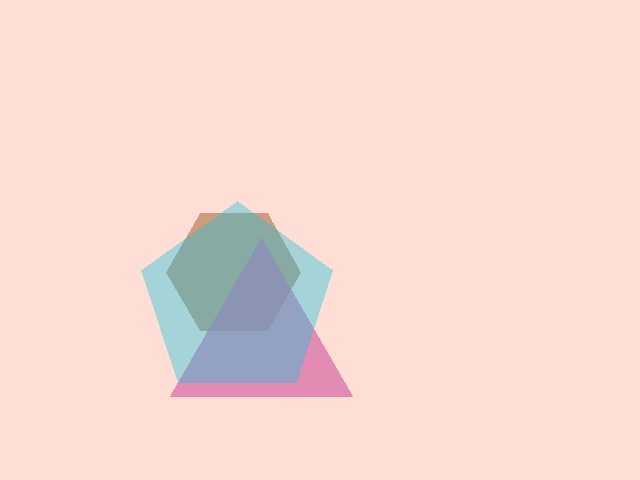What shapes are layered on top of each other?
The layered shapes are: a brown hexagon, a pink triangle, a cyan pentagon.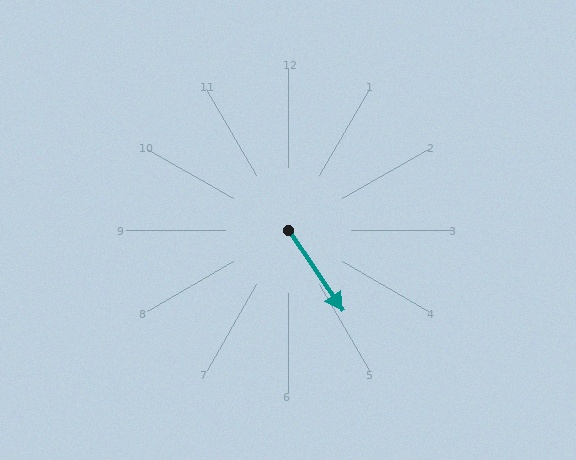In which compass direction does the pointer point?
Southeast.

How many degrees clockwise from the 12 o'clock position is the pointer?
Approximately 146 degrees.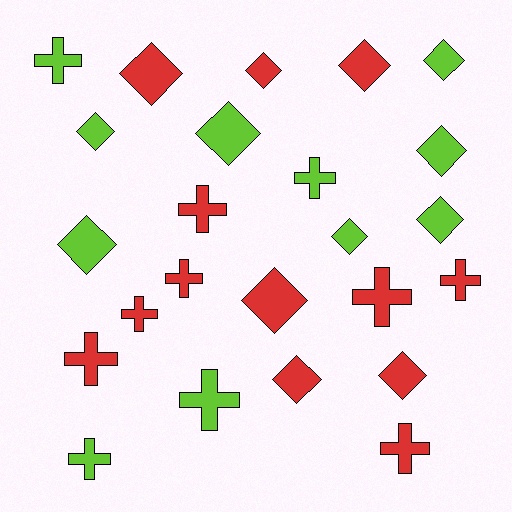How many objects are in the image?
There are 24 objects.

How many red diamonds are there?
There are 6 red diamonds.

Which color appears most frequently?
Red, with 13 objects.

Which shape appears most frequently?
Diamond, with 13 objects.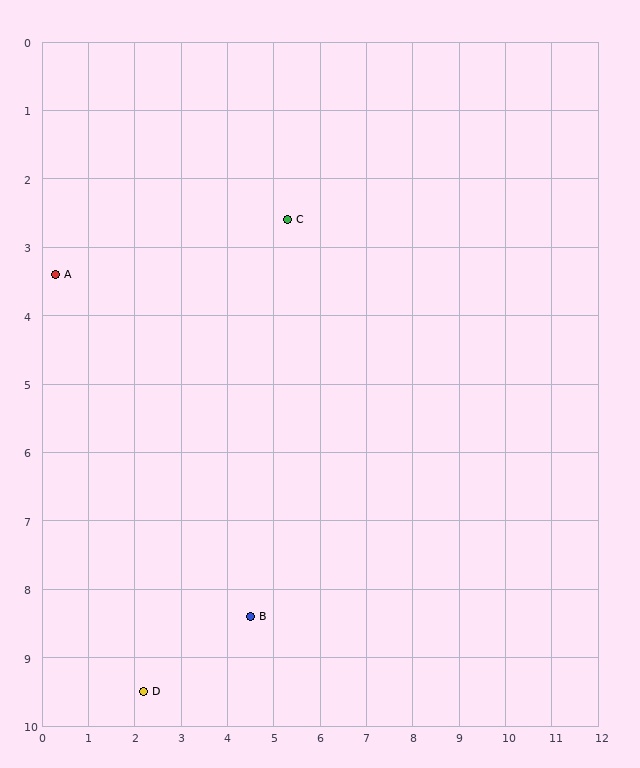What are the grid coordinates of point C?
Point C is at approximately (5.3, 2.6).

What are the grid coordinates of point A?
Point A is at approximately (0.3, 3.4).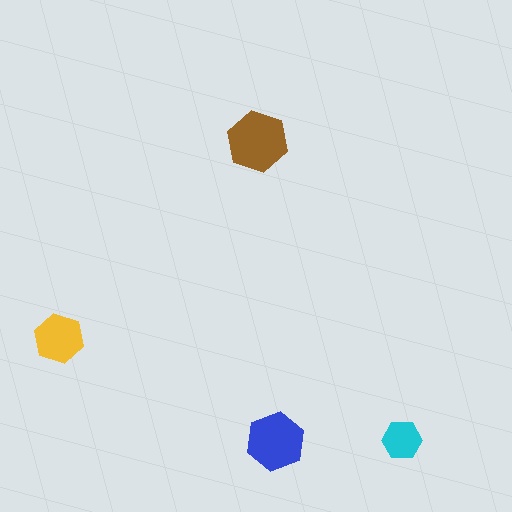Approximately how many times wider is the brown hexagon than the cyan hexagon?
About 1.5 times wider.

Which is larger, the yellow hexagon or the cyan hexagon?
The yellow one.